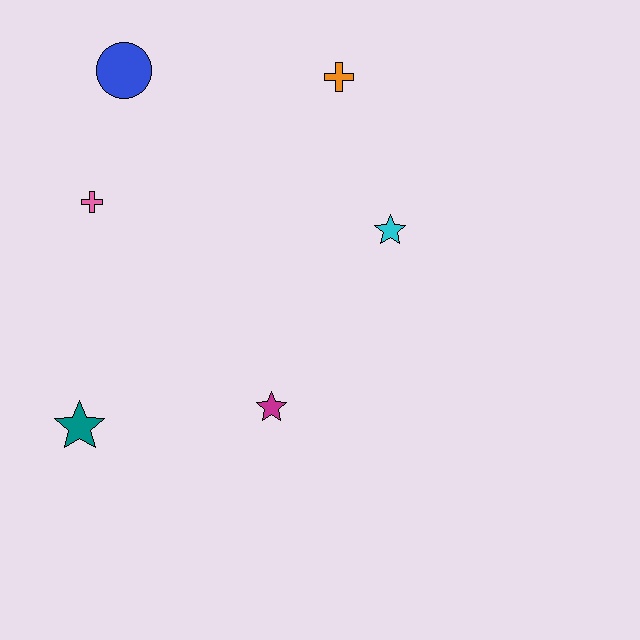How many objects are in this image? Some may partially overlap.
There are 6 objects.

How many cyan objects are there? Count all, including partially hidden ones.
There is 1 cyan object.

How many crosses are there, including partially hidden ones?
There are 2 crosses.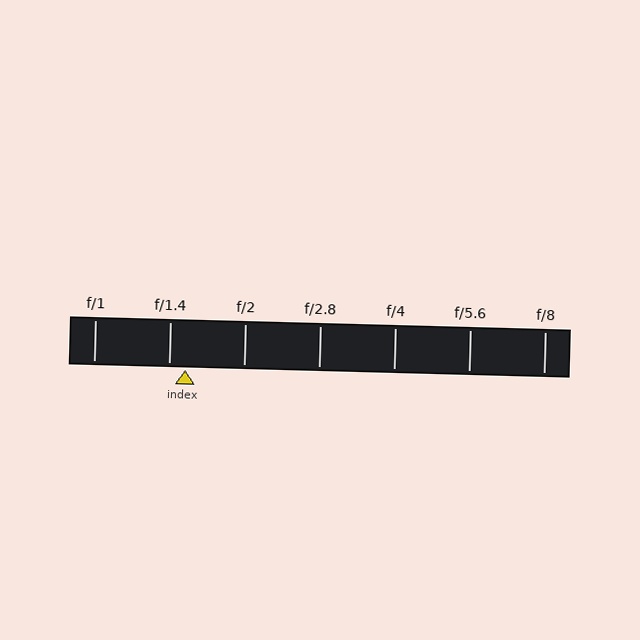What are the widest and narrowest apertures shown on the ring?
The widest aperture shown is f/1 and the narrowest is f/8.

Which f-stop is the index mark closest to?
The index mark is closest to f/1.4.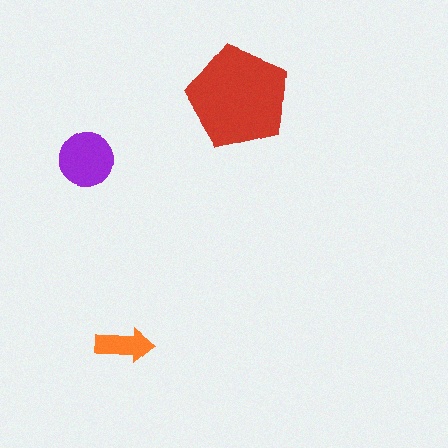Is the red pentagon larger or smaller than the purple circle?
Larger.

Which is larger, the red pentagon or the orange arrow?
The red pentagon.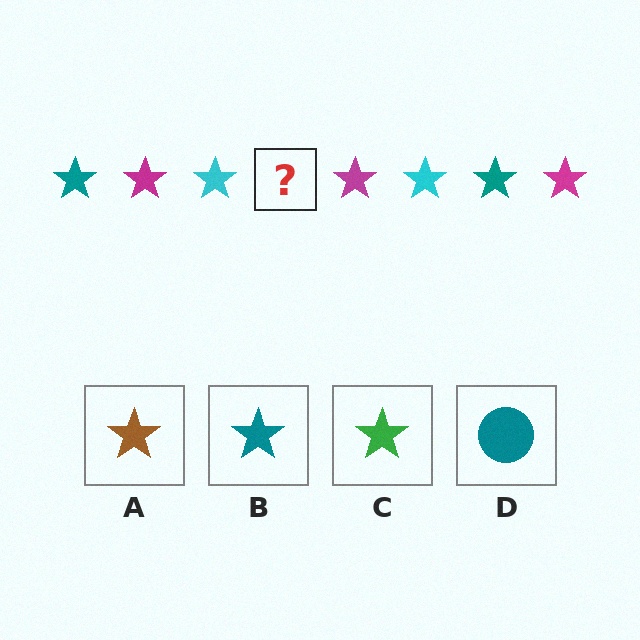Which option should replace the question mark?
Option B.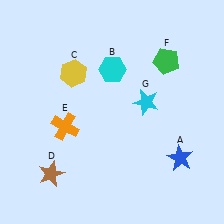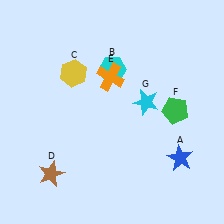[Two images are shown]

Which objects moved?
The objects that moved are: the orange cross (E), the green pentagon (F).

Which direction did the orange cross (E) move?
The orange cross (E) moved up.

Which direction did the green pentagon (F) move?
The green pentagon (F) moved down.